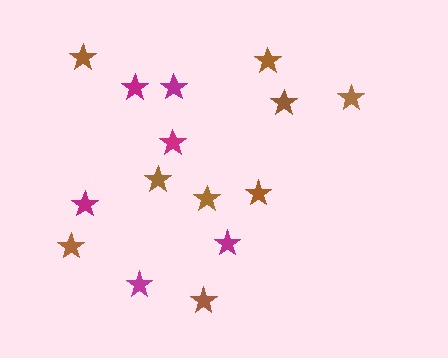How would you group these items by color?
There are 2 groups: one group of magenta stars (6) and one group of brown stars (9).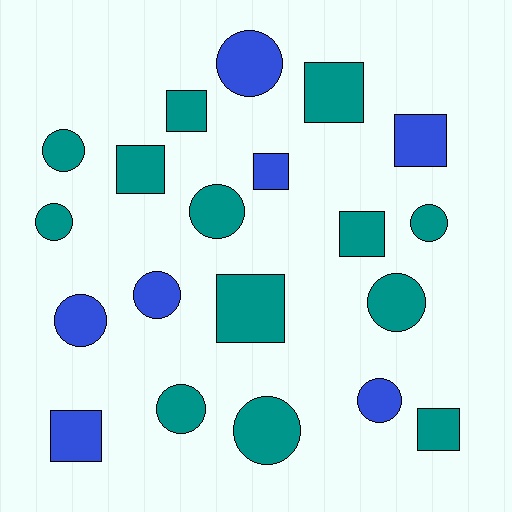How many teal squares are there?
There are 6 teal squares.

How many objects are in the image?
There are 20 objects.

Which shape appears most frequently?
Circle, with 11 objects.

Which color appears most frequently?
Teal, with 13 objects.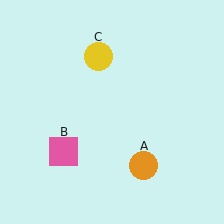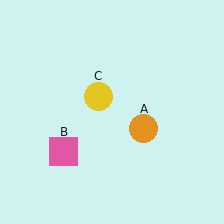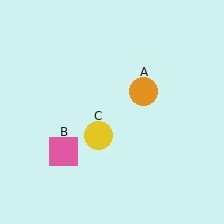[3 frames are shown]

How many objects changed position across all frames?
2 objects changed position: orange circle (object A), yellow circle (object C).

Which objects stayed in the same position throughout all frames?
Pink square (object B) remained stationary.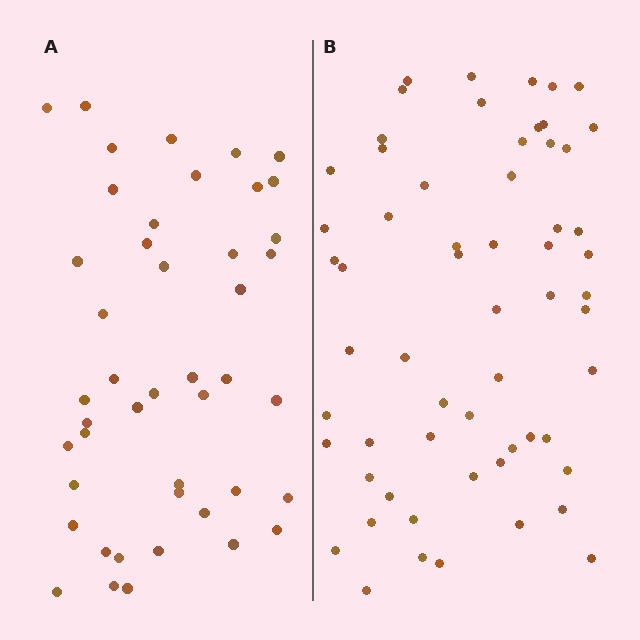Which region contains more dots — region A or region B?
Region B (the right region) has more dots.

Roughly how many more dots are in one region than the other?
Region B has approximately 15 more dots than region A.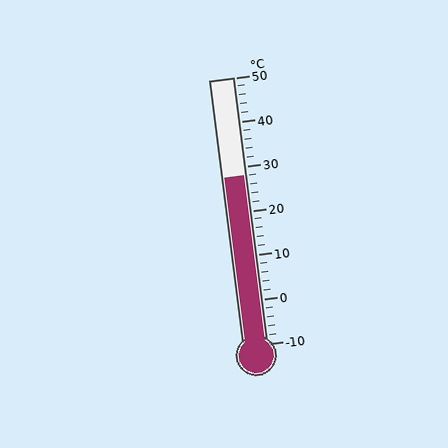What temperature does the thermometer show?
The thermometer shows approximately 28°C.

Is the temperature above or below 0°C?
The temperature is above 0°C.